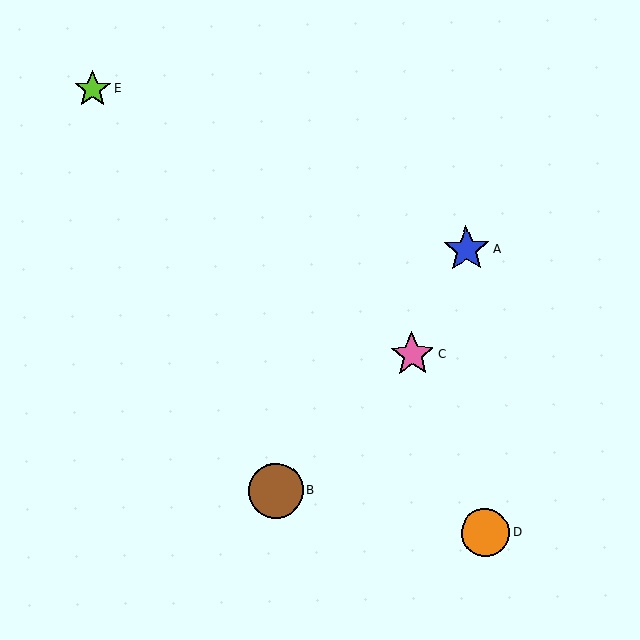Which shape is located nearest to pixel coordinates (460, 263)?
The blue star (labeled A) at (466, 249) is nearest to that location.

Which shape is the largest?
The brown circle (labeled B) is the largest.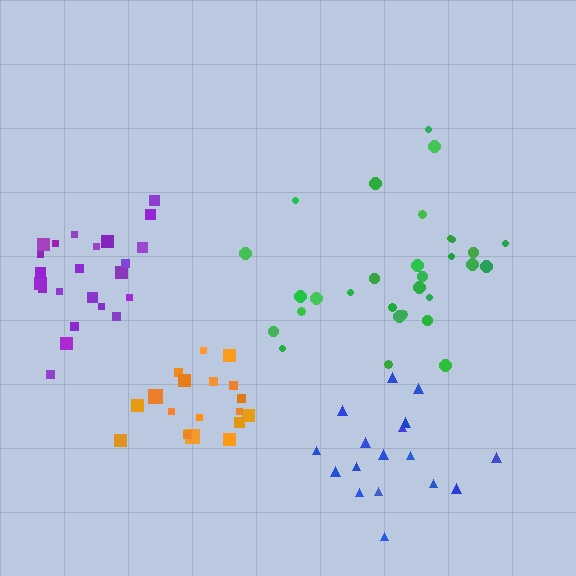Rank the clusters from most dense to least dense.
orange, purple, green, blue.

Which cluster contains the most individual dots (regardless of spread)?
Green (30).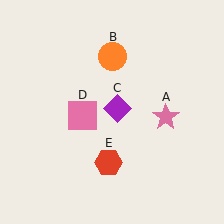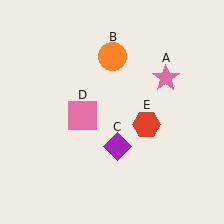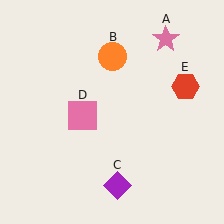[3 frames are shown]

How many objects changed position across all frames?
3 objects changed position: pink star (object A), purple diamond (object C), red hexagon (object E).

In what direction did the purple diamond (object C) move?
The purple diamond (object C) moved down.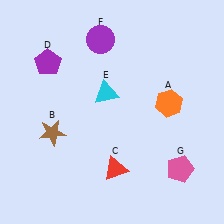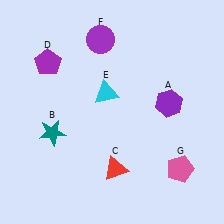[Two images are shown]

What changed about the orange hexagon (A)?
In Image 1, A is orange. In Image 2, it changed to purple.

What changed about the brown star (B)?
In Image 1, B is brown. In Image 2, it changed to teal.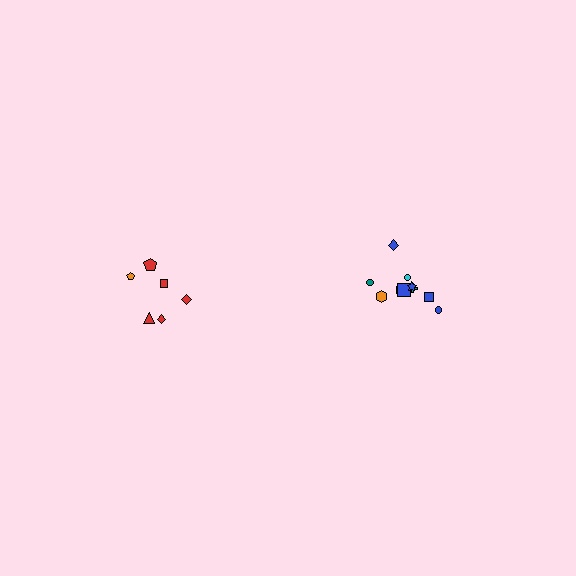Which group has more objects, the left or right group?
The right group.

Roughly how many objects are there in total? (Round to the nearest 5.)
Roughly 15 objects in total.